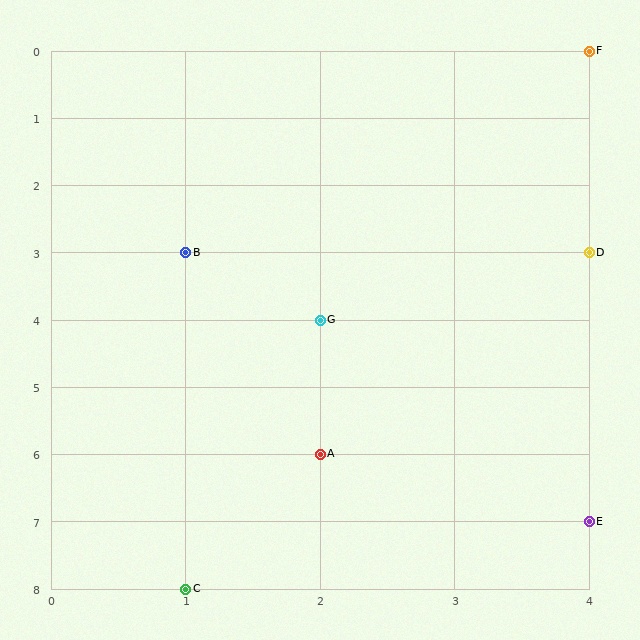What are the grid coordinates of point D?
Point D is at grid coordinates (4, 3).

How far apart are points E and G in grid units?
Points E and G are 2 columns and 3 rows apart (about 3.6 grid units diagonally).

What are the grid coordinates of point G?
Point G is at grid coordinates (2, 4).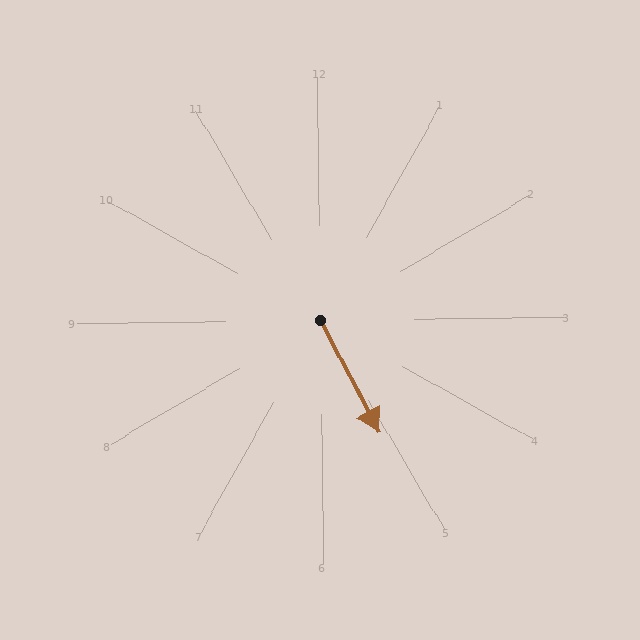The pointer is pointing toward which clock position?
Roughly 5 o'clock.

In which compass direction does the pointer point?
Southeast.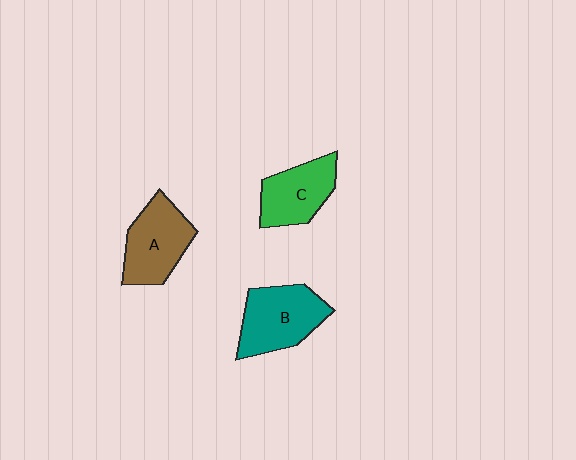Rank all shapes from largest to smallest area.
From largest to smallest: B (teal), A (brown), C (green).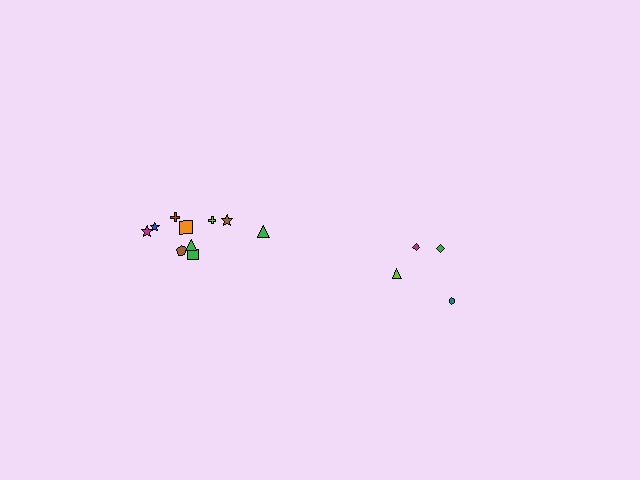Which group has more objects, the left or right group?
The left group.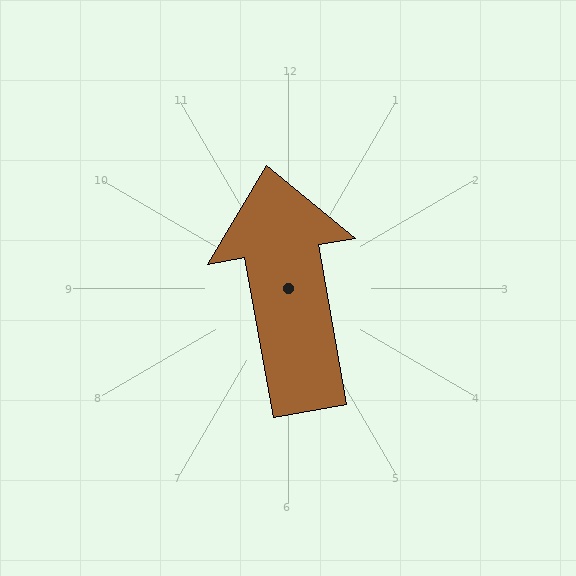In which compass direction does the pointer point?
North.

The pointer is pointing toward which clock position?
Roughly 12 o'clock.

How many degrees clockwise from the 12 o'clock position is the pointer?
Approximately 350 degrees.